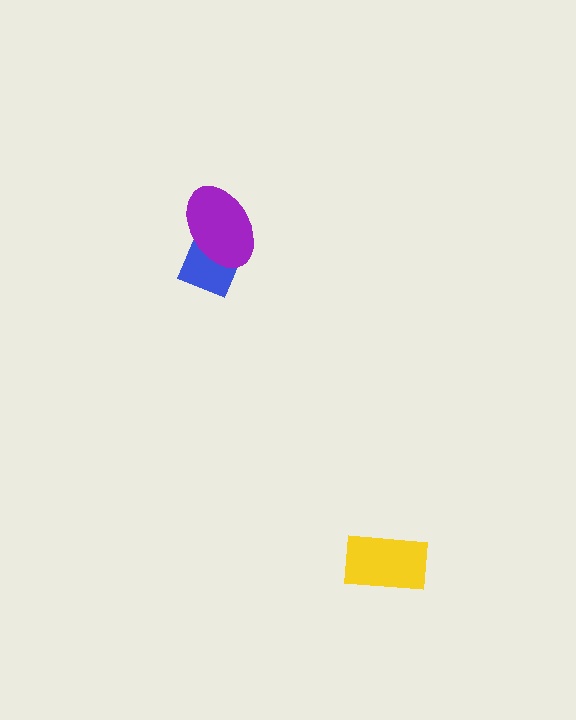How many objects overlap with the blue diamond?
1 object overlaps with the blue diamond.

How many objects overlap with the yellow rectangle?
0 objects overlap with the yellow rectangle.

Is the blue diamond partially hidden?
Yes, it is partially covered by another shape.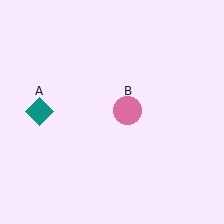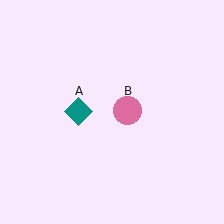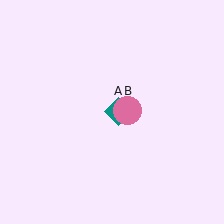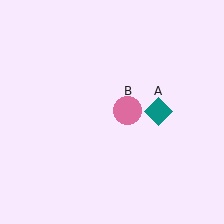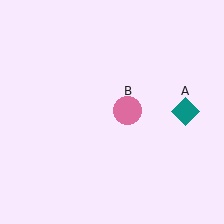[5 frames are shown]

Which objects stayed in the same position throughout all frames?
Pink circle (object B) remained stationary.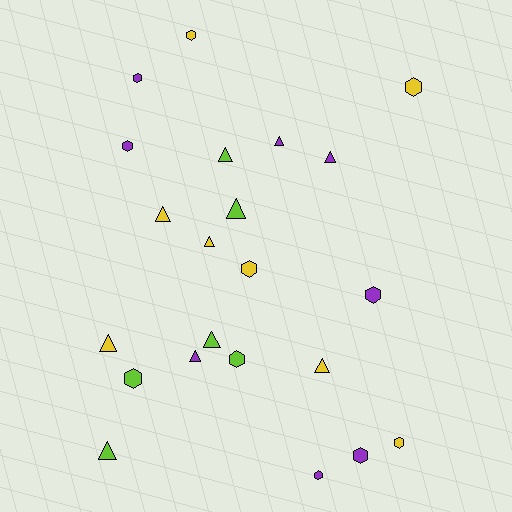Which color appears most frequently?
Purple, with 8 objects.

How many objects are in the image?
There are 22 objects.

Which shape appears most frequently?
Triangle, with 11 objects.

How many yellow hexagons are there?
There are 4 yellow hexagons.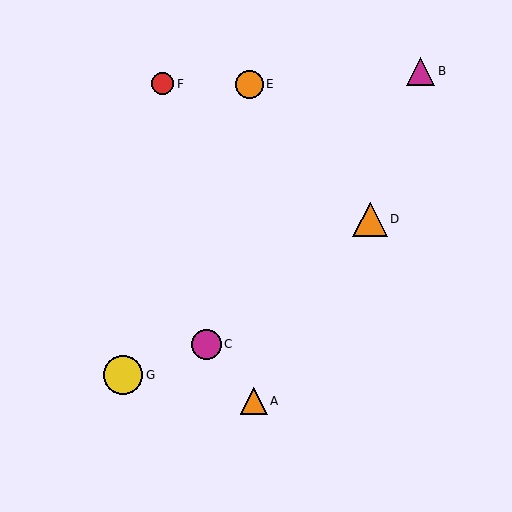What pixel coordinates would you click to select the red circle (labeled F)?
Click at (163, 84) to select the red circle F.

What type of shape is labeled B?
Shape B is a magenta triangle.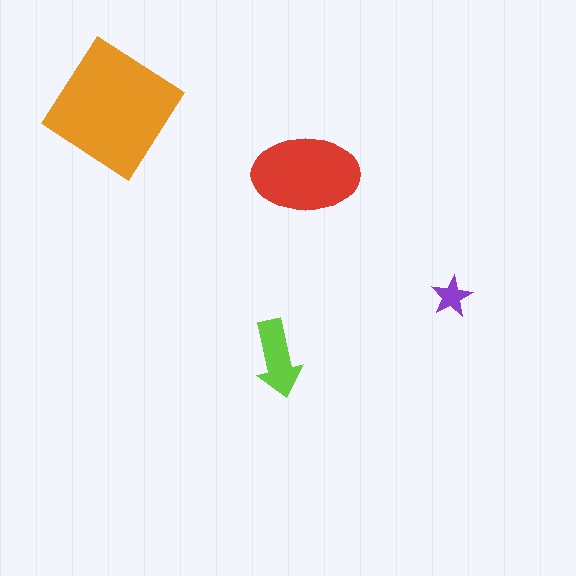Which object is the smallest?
The purple star.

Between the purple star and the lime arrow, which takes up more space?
The lime arrow.